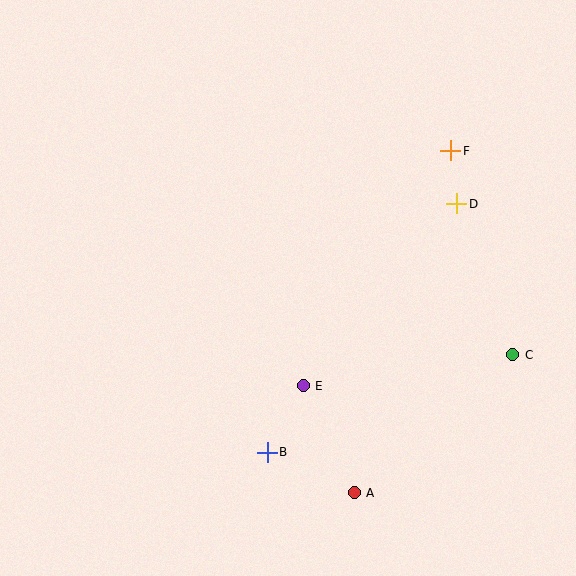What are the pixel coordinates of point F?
Point F is at (451, 151).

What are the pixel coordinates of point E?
Point E is at (303, 386).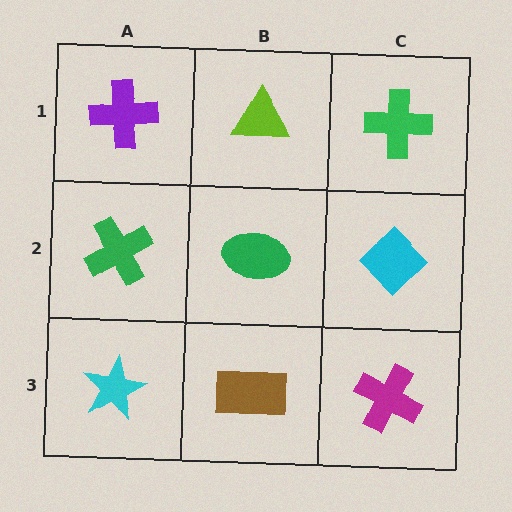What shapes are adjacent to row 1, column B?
A green ellipse (row 2, column B), a purple cross (row 1, column A), a green cross (row 1, column C).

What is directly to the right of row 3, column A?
A brown rectangle.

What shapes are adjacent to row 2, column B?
A lime triangle (row 1, column B), a brown rectangle (row 3, column B), a green cross (row 2, column A), a cyan diamond (row 2, column C).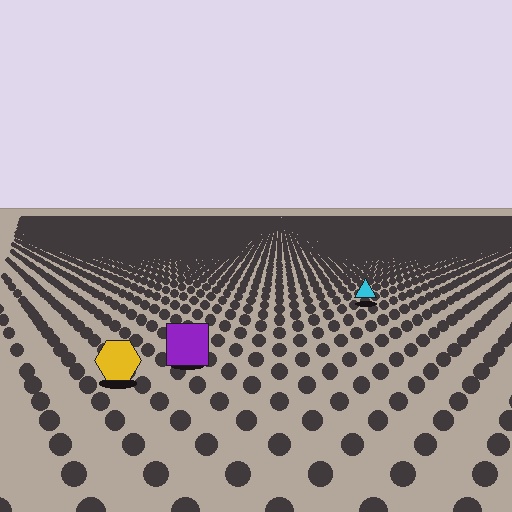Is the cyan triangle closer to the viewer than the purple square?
No. The purple square is closer — you can tell from the texture gradient: the ground texture is coarser near it.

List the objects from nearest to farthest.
From nearest to farthest: the yellow hexagon, the purple square, the cyan triangle.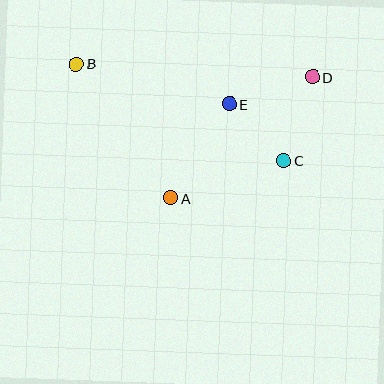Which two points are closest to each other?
Points C and E are closest to each other.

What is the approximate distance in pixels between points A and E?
The distance between A and E is approximately 111 pixels.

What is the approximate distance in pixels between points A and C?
The distance between A and C is approximately 120 pixels.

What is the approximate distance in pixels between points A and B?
The distance between A and B is approximately 163 pixels.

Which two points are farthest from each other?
Points B and D are farthest from each other.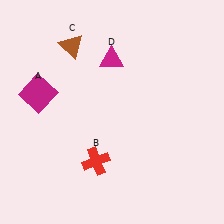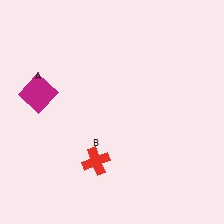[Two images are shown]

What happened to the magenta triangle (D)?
The magenta triangle (D) was removed in Image 2. It was in the top-left area of Image 1.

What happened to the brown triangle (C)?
The brown triangle (C) was removed in Image 2. It was in the top-left area of Image 1.